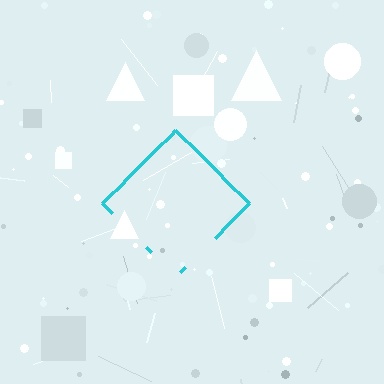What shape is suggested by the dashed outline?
The dashed outline suggests a diamond.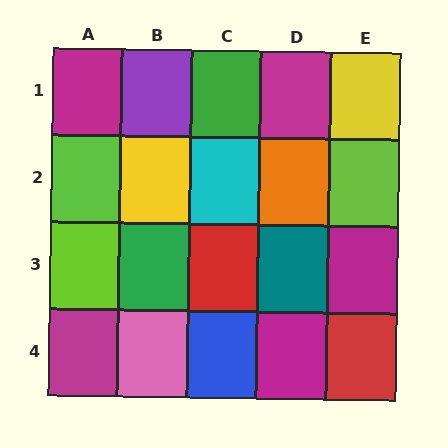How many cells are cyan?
1 cell is cyan.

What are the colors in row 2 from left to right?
Lime, yellow, cyan, orange, lime.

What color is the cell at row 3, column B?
Green.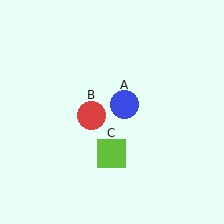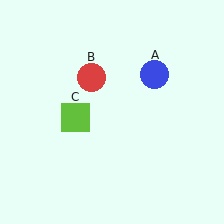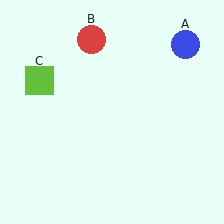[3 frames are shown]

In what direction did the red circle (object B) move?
The red circle (object B) moved up.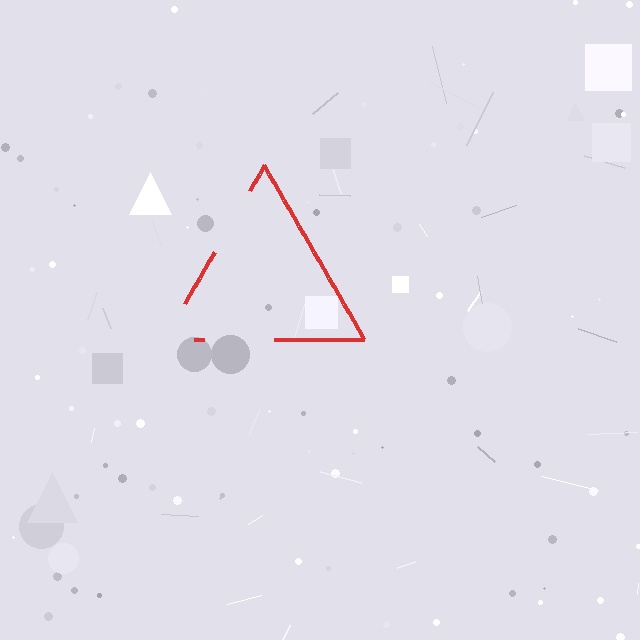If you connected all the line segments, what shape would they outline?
They would outline a triangle.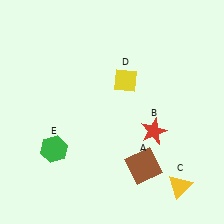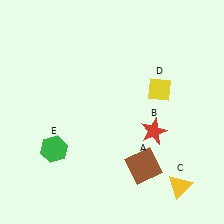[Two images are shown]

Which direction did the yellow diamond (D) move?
The yellow diamond (D) moved right.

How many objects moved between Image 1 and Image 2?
1 object moved between the two images.